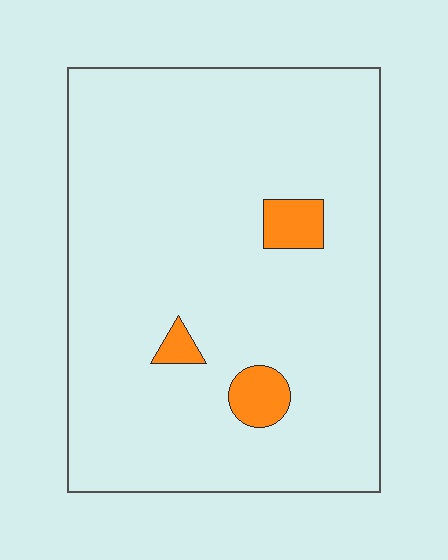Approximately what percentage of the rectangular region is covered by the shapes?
Approximately 5%.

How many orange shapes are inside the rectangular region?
3.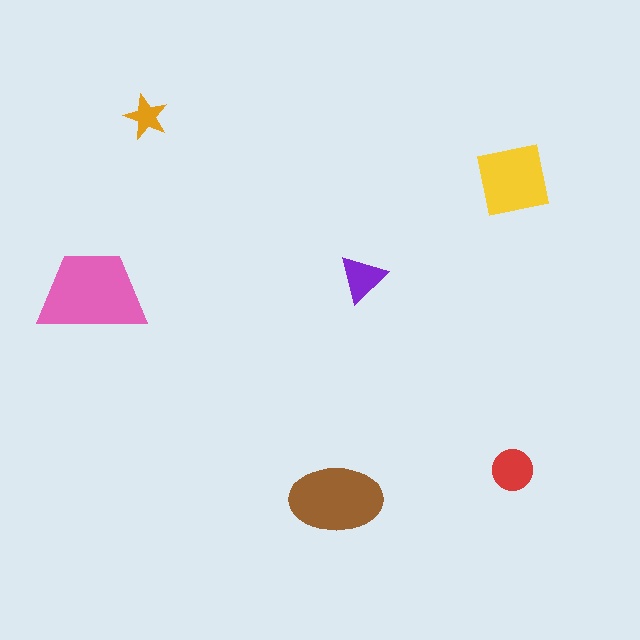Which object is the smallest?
The orange star.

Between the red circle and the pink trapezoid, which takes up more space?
The pink trapezoid.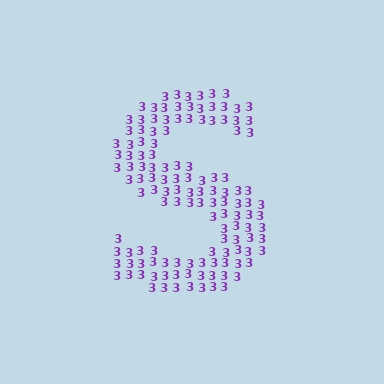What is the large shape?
The large shape is the letter S.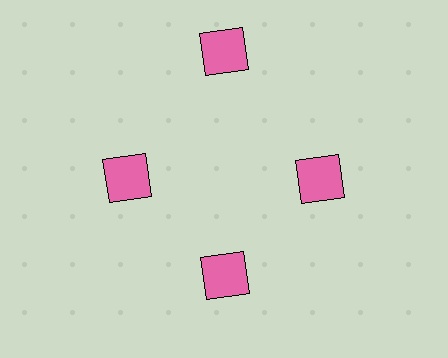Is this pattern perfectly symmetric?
No. The 4 pink squares are arranged in a ring, but one element near the 12 o'clock position is pushed outward from the center, breaking the 4-fold rotational symmetry.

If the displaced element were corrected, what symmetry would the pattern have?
It would have 4-fold rotational symmetry — the pattern would map onto itself every 90 degrees.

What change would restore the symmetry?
The symmetry would be restored by moving it inward, back onto the ring so that all 4 squares sit at equal angles and equal distance from the center.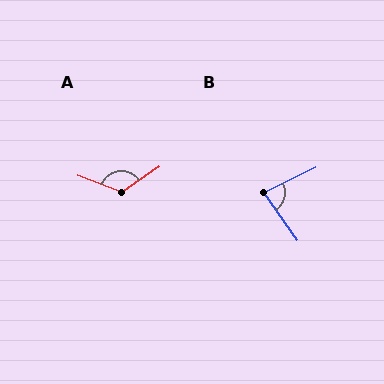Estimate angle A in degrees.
Approximately 125 degrees.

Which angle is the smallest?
B, at approximately 80 degrees.